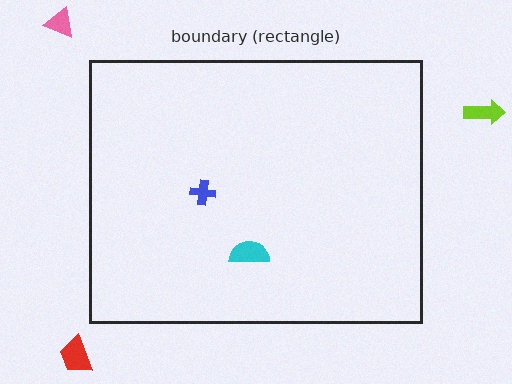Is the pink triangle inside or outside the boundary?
Outside.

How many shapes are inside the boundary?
2 inside, 3 outside.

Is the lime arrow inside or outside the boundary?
Outside.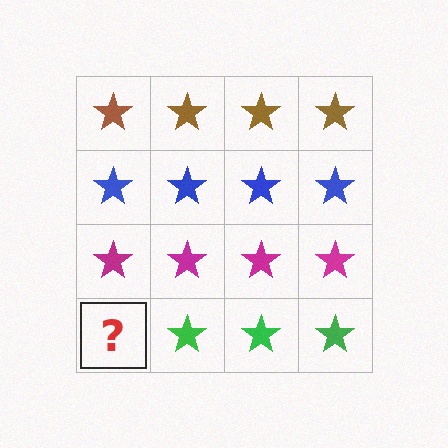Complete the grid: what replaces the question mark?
The question mark should be replaced with a green star.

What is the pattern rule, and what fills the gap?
The rule is that each row has a consistent color. The gap should be filled with a green star.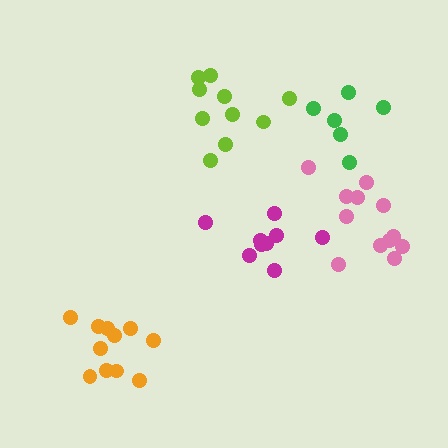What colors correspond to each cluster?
The clusters are colored: pink, green, magenta, orange, lime.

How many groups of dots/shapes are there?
There are 5 groups.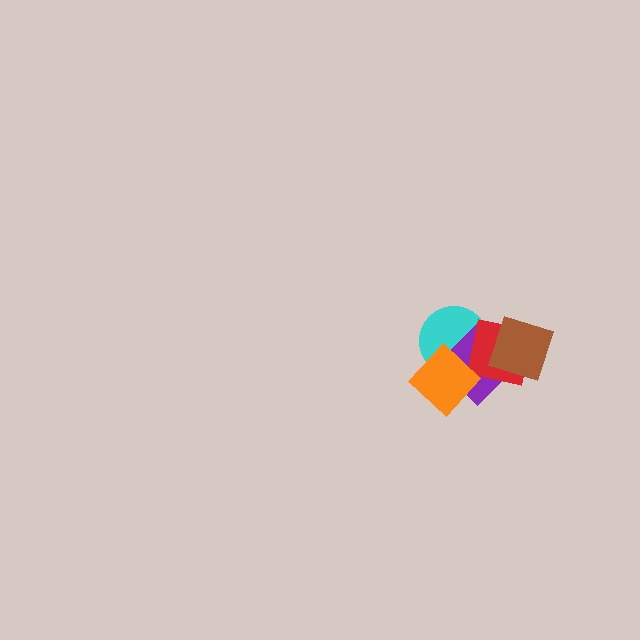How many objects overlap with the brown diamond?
2 objects overlap with the brown diamond.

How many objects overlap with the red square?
4 objects overlap with the red square.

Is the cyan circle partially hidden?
Yes, it is partially covered by another shape.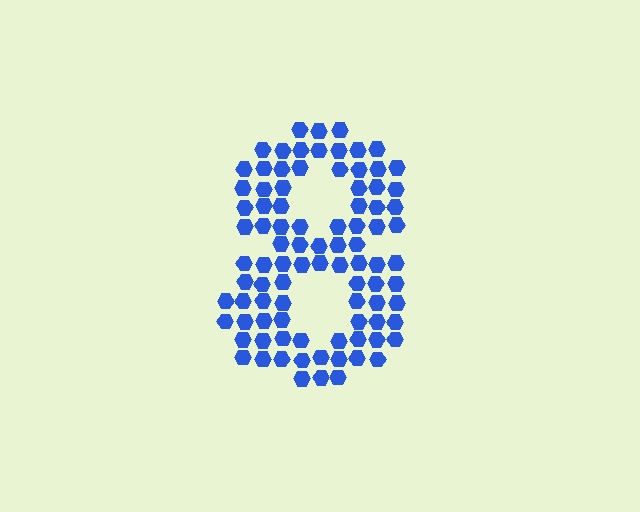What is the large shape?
The large shape is the digit 8.